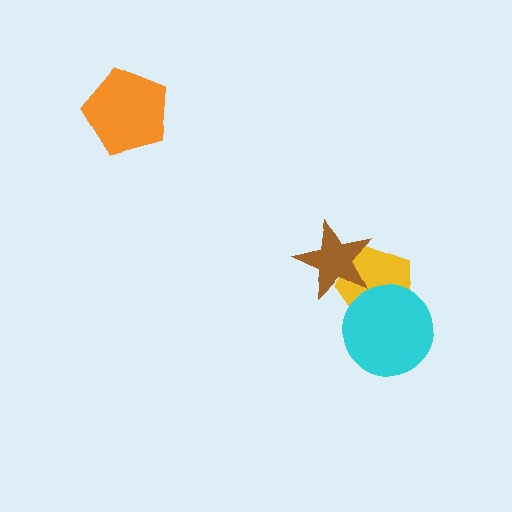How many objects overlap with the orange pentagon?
0 objects overlap with the orange pentagon.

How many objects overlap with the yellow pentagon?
2 objects overlap with the yellow pentagon.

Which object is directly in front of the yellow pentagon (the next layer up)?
The brown star is directly in front of the yellow pentagon.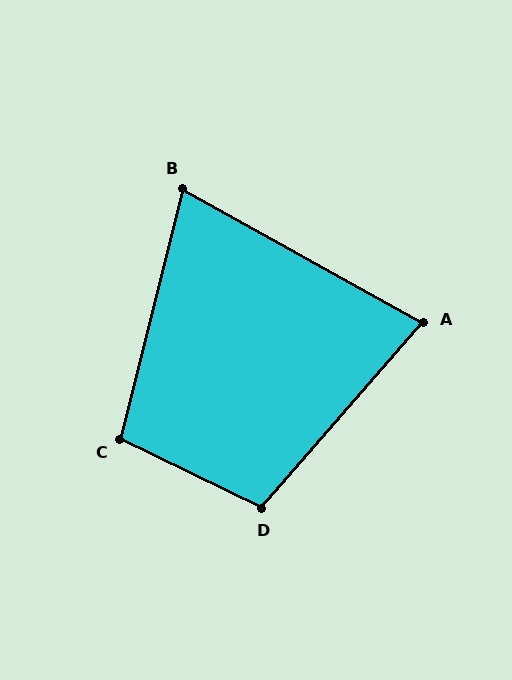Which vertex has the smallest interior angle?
B, at approximately 75 degrees.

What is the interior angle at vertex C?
Approximately 102 degrees (obtuse).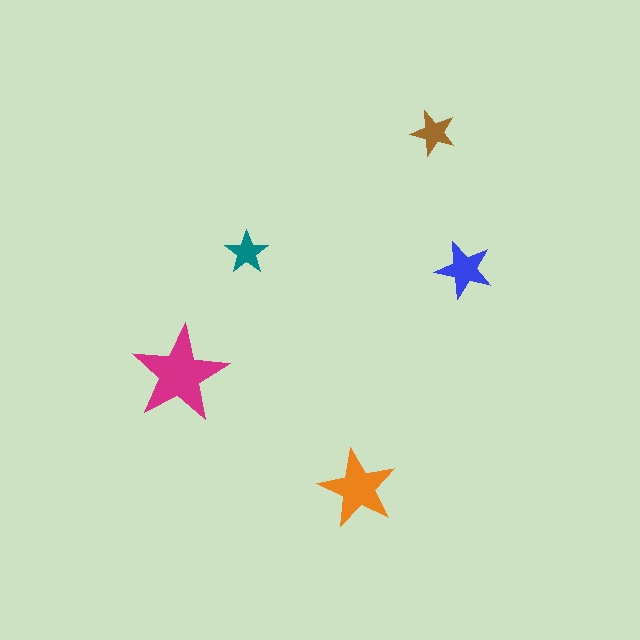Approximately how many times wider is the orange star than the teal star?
About 2 times wider.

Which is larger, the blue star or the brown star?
The blue one.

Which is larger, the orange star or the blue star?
The orange one.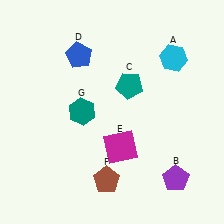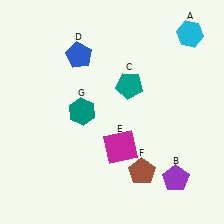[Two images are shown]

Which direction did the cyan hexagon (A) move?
The cyan hexagon (A) moved up.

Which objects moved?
The objects that moved are: the cyan hexagon (A), the brown pentagon (F).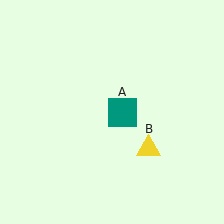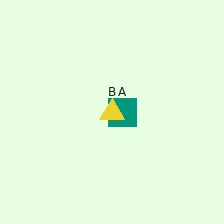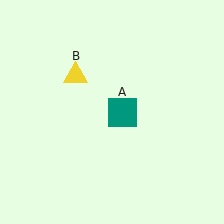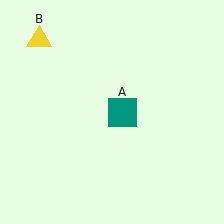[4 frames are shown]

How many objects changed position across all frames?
1 object changed position: yellow triangle (object B).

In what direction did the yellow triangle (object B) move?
The yellow triangle (object B) moved up and to the left.